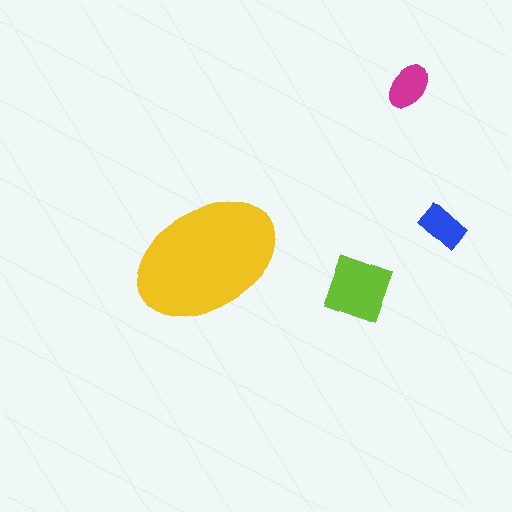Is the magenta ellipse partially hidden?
No, the magenta ellipse is fully visible.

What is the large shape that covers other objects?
A yellow ellipse.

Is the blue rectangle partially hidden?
No, the blue rectangle is fully visible.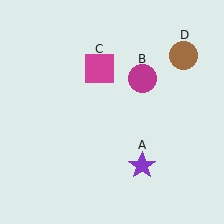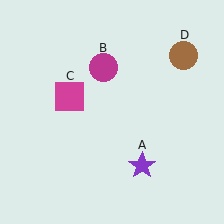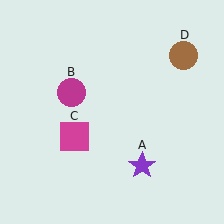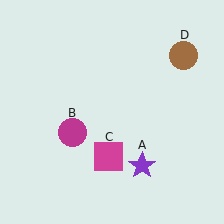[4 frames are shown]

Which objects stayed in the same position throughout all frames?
Purple star (object A) and brown circle (object D) remained stationary.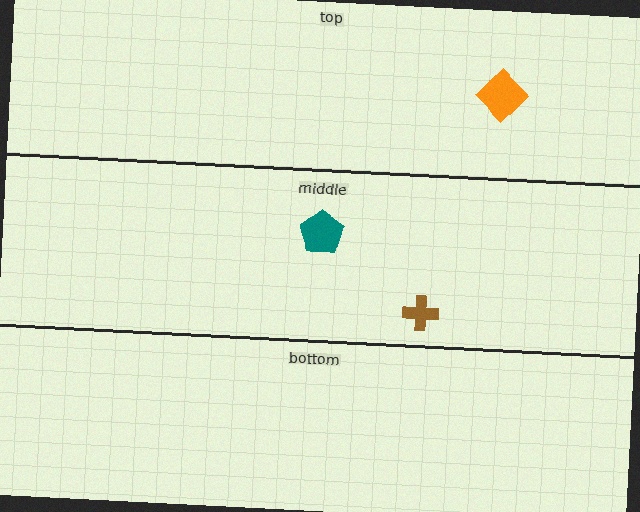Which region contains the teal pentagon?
The middle region.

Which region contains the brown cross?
The middle region.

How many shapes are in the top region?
1.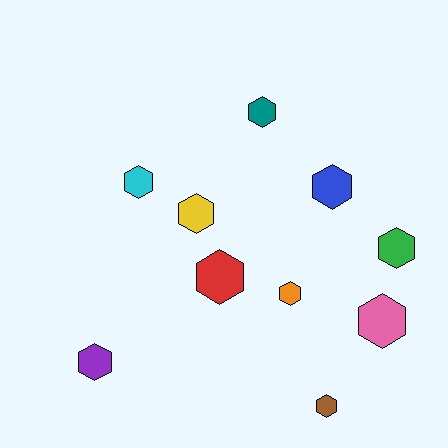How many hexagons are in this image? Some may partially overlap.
There are 10 hexagons.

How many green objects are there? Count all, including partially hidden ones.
There is 1 green object.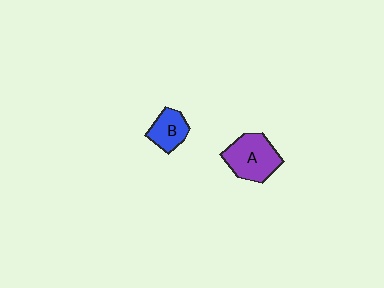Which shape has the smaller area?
Shape B (blue).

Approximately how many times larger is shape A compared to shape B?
Approximately 1.7 times.